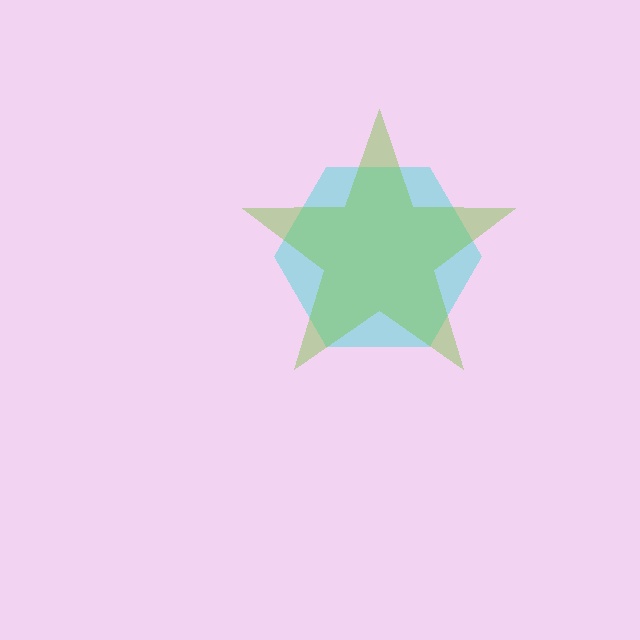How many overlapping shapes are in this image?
There are 2 overlapping shapes in the image.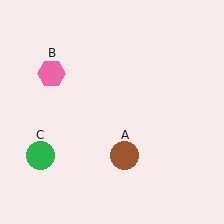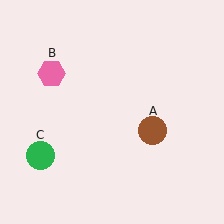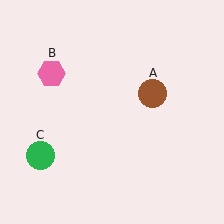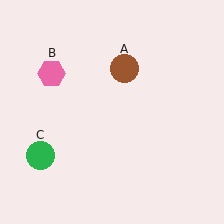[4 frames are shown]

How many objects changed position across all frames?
1 object changed position: brown circle (object A).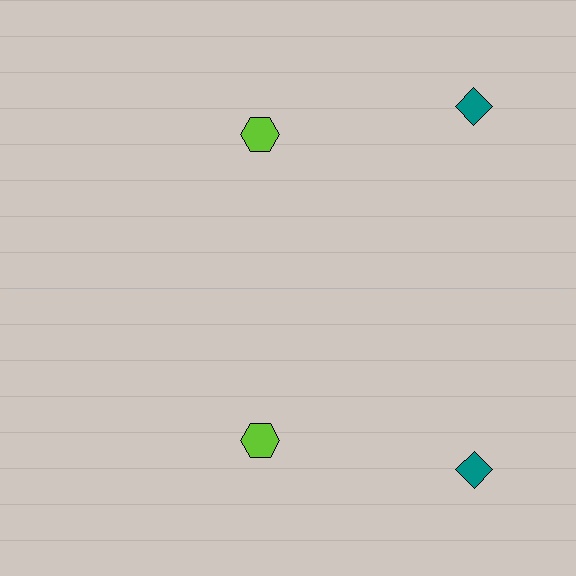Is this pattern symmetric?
Yes, this pattern has bilateral (reflection) symmetry.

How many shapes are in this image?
There are 4 shapes in this image.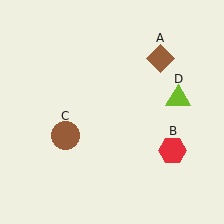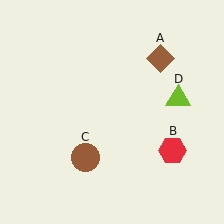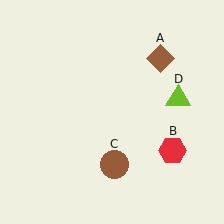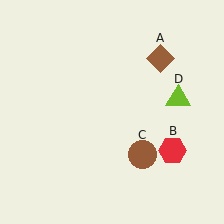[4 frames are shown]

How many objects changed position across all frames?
1 object changed position: brown circle (object C).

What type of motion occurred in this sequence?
The brown circle (object C) rotated counterclockwise around the center of the scene.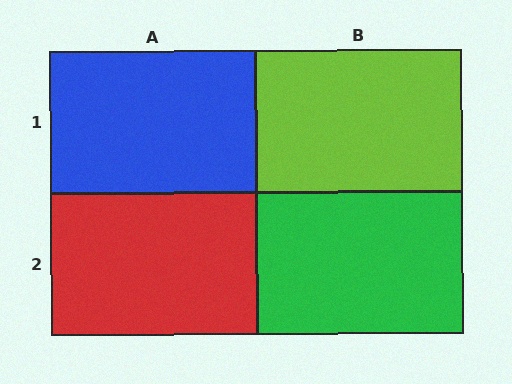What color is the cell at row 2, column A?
Red.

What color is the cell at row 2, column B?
Green.